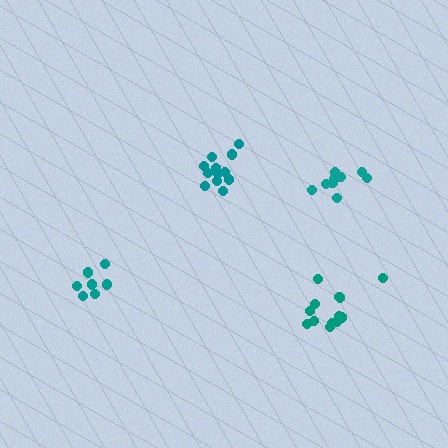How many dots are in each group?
Group 1: 13 dots, Group 2: 10 dots, Group 3: 12 dots, Group 4: 8 dots (43 total).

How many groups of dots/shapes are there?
There are 4 groups.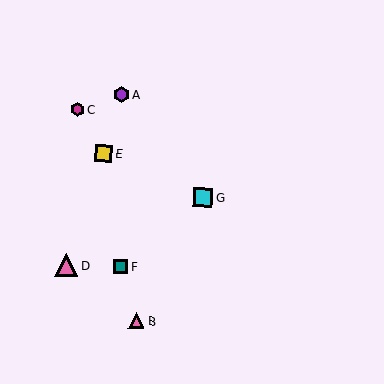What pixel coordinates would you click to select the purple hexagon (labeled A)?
Click at (122, 95) to select the purple hexagon A.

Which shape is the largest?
The pink triangle (labeled D) is the largest.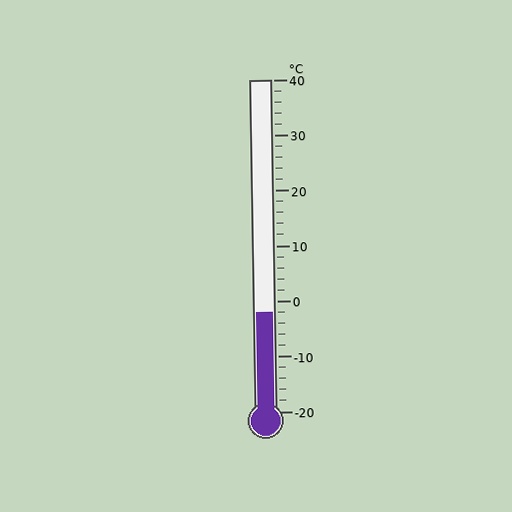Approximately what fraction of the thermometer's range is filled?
The thermometer is filled to approximately 30% of its range.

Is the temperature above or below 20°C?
The temperature is below 20°C.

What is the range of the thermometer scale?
The thermometer scale ranges from -20°C to 40°C.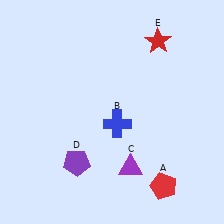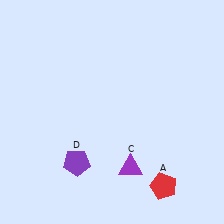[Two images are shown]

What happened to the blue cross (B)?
The blue cross (B) was removed in Image 2. It was in the bottom-right area of Image 1.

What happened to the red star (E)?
The red star (E) was removed in Image 2. It was in the top-right area of Image 1.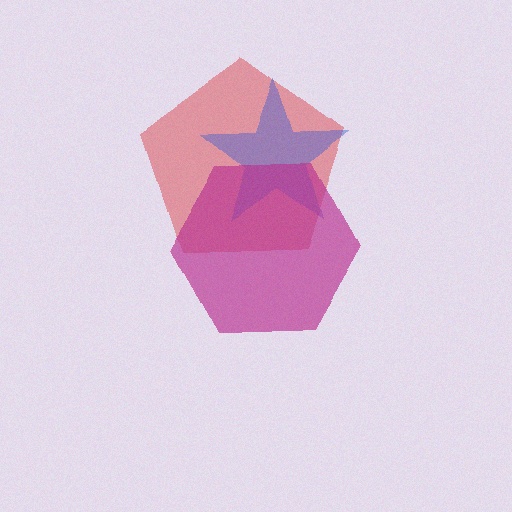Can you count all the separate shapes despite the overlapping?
Yes, there are 3 separate shapes.